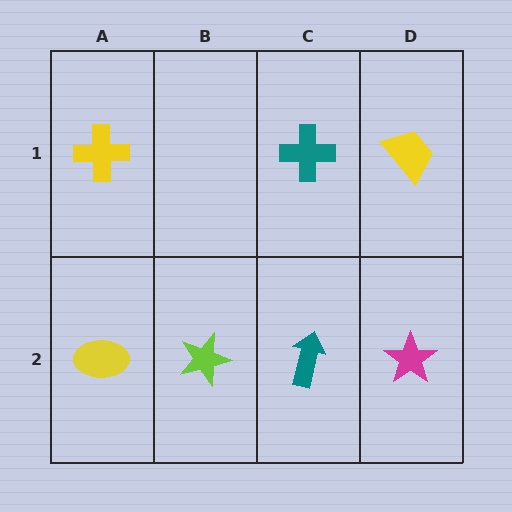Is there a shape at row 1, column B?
No, that cell is empty.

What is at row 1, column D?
A yellow trapezoid.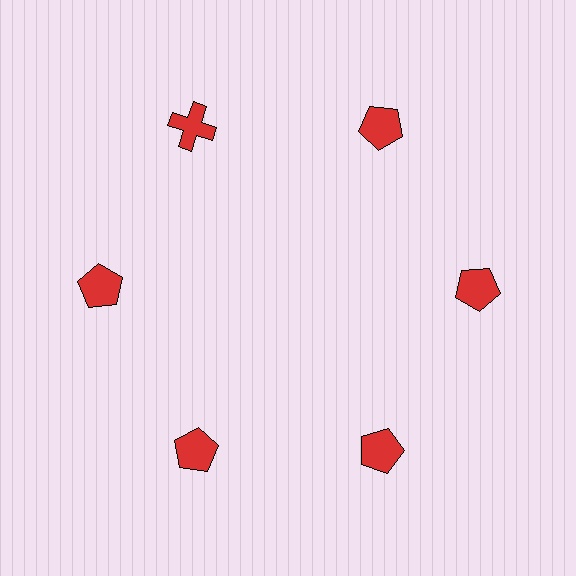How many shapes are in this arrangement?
There are 6 shapes arranged in a ring pattern.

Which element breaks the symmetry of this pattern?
The red cross at roughly the 11 o'clock position breaks the symmetry. All other shapes are red pentagons.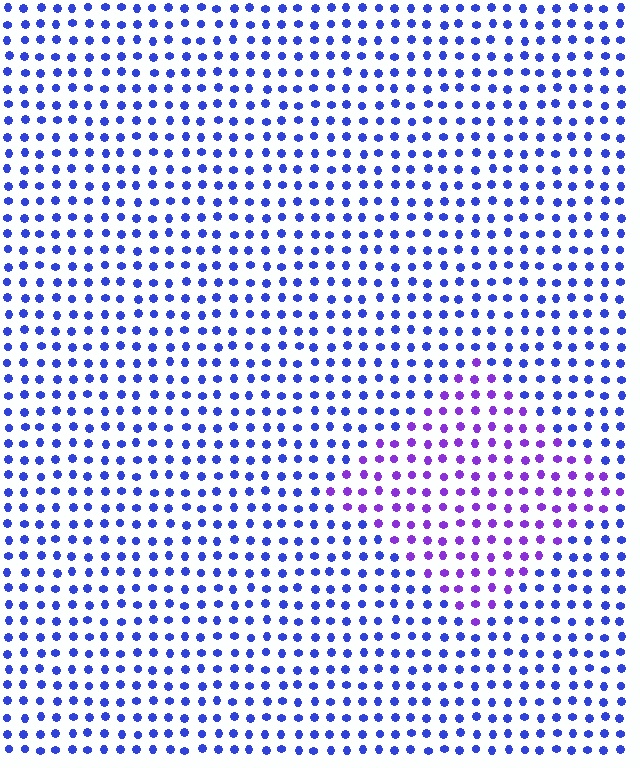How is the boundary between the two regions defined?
The boundary is defined purely by a slight shift in hue (about 40 degrees). Spacing, size, and orientation are identical on both sides.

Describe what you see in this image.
The image is filled with small blue elements in a uniform arrangement. A diamond-shaped region is visible where the elements are tinted to a slightly different hue, forming a subtle color boundary.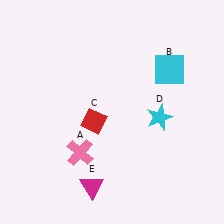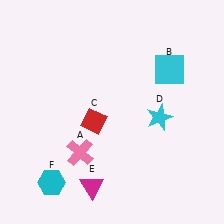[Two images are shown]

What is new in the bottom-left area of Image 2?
A cyan hexagon (F) was added in the bottom-left area of Image 2.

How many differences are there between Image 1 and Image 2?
There is 1 difference between the two images.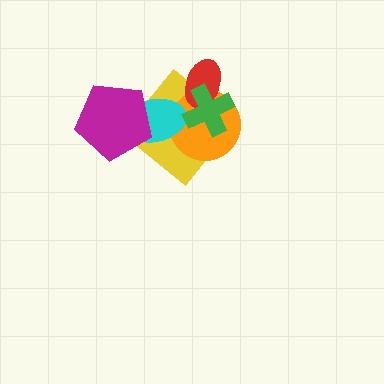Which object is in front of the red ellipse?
The green cross is in front of the red ellipse.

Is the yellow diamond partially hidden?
Yes, it is partially covered by another shape.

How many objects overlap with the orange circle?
4 objects overlap with the orange circle.